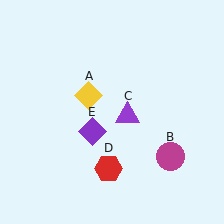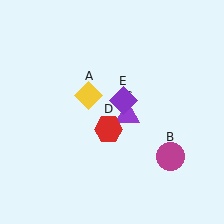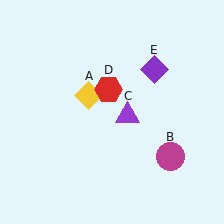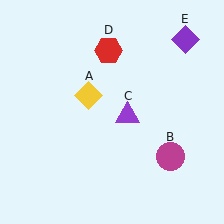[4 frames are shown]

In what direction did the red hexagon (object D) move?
The red hexagon (object D) moved up.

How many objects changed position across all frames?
2 objects changed position: red hexagon (object D), purple diamond (object E).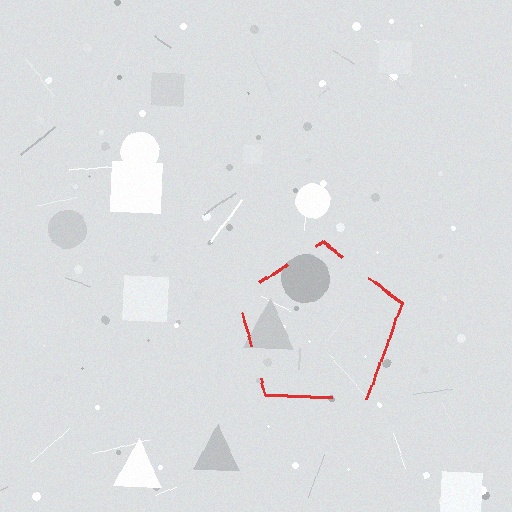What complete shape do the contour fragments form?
The contour fragments form a pentagon.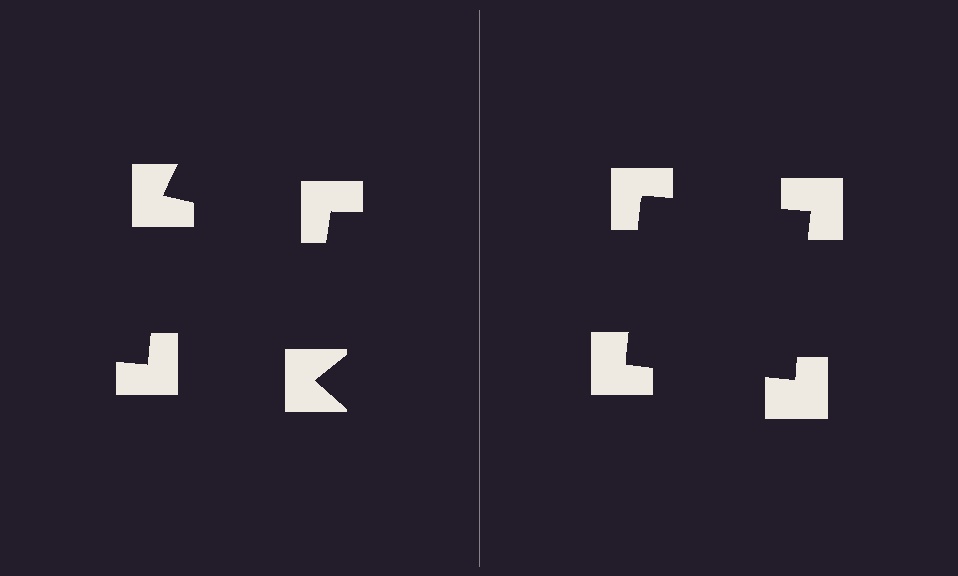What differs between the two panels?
The notched squares are positioned identically on both sides; only the wedge orientations differ. On the right they align to a square; on the left they are misaligned.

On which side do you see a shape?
An illusory square appears on the right side. On the left side the wedge cuts are rotated, so no coherent shape forms.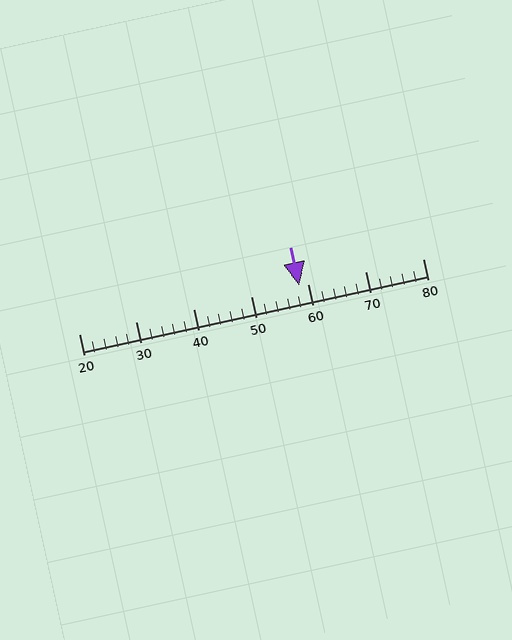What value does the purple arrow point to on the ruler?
The purple arrow points to approximately 58.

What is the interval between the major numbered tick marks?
The major tick marks are spaced 10 units apart.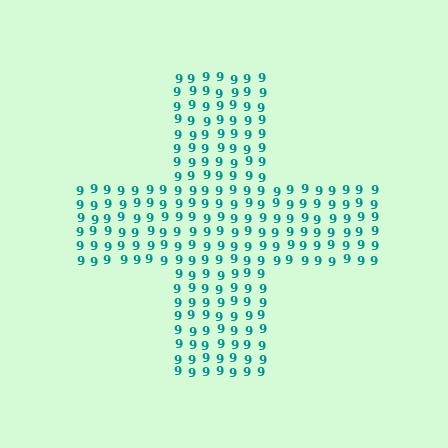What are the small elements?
The small elements are digit 9's.